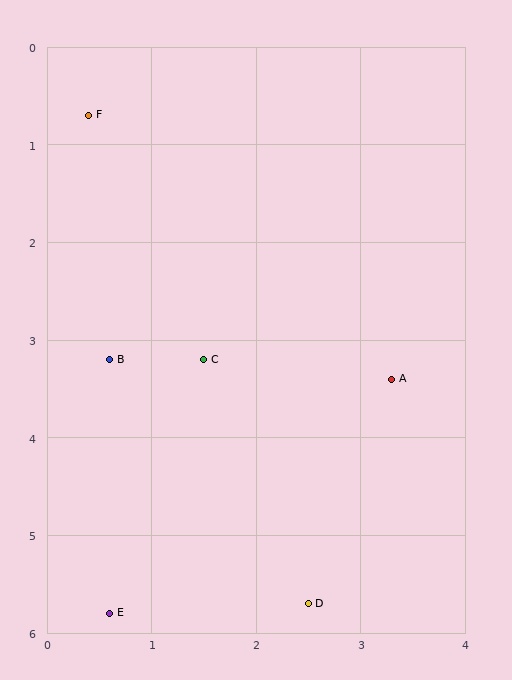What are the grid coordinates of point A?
Point A is at approximately (3.3, 3.4).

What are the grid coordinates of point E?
Point E is at approximately (0.6, 5.8).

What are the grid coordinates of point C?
Point C is at approximately (1.5, 3.2).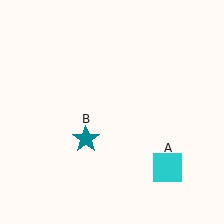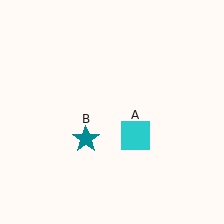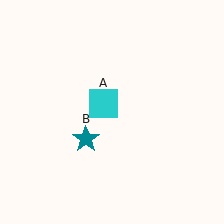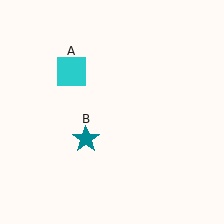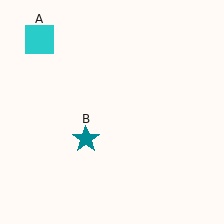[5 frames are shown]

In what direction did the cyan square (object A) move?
The cyan square (object A) moved up and to the left.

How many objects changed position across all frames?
1 object changed position: cyan square (object A).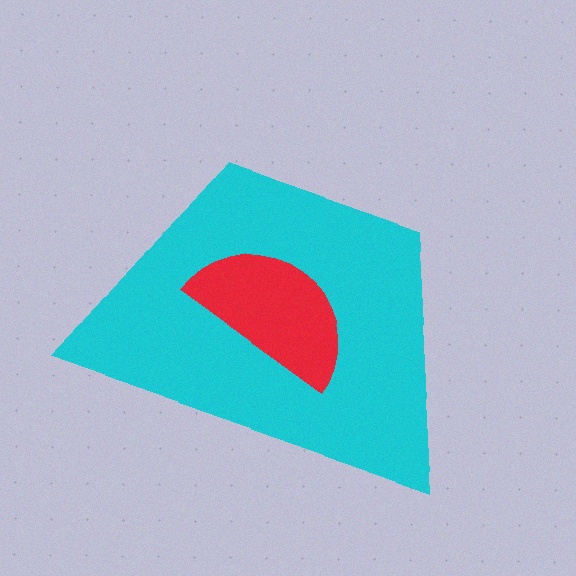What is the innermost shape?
The red semicircle.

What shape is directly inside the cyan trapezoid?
The red semicircle.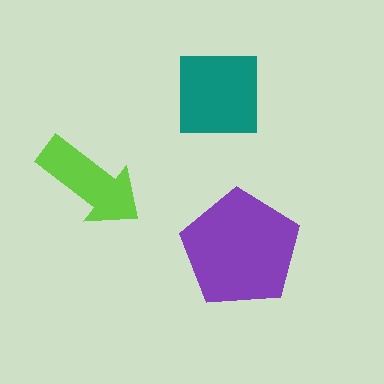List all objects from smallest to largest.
The lime arrow, the teal square, the purple pentagon.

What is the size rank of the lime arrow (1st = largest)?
3rd.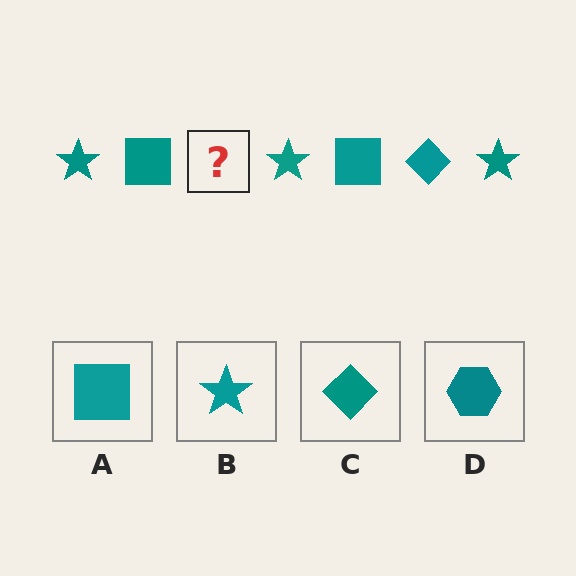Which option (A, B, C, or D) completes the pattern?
C.